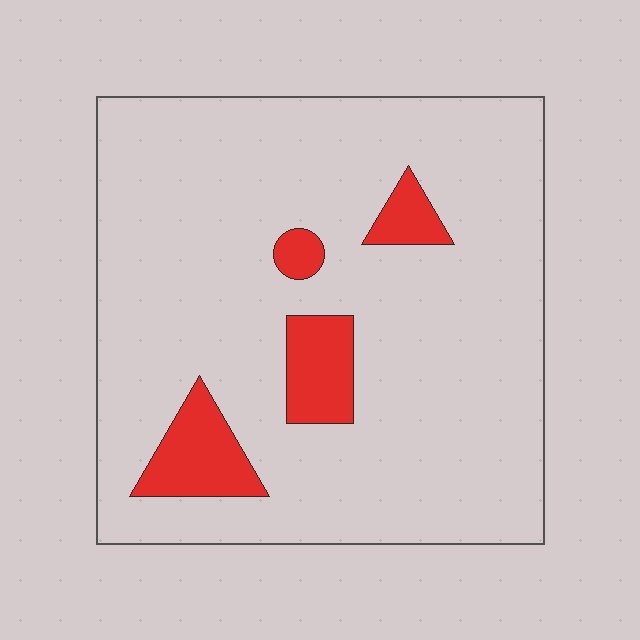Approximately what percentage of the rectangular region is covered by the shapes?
Approximately 10%.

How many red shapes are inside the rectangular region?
4.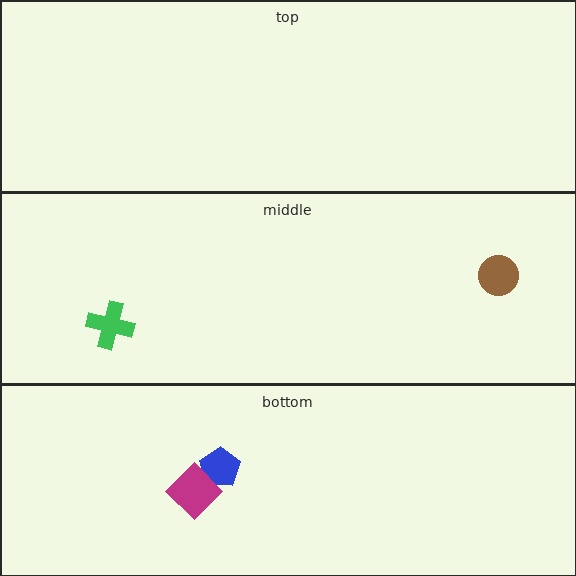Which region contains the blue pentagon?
The bottom region.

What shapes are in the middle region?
The green cross, the brown circle.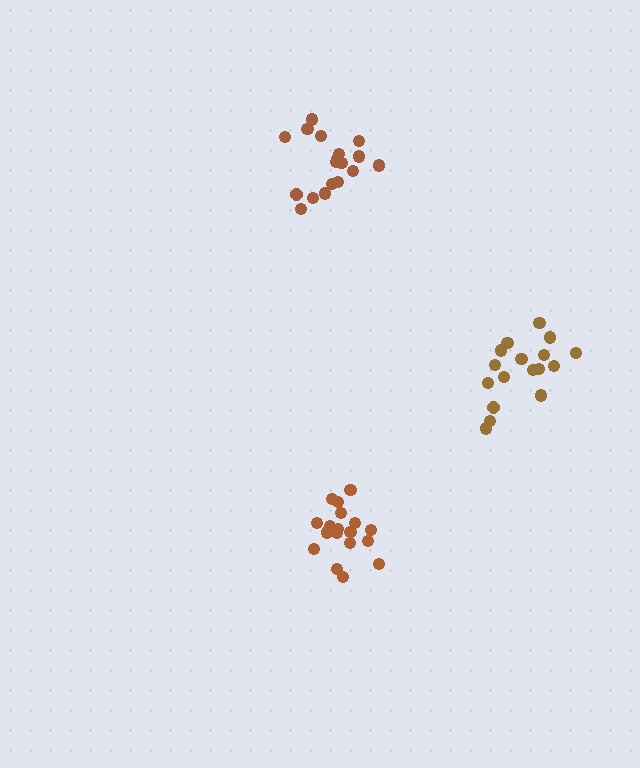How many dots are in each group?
Group 1: 18 dots, Group 2: 17 dots, Group 3: 18 dots (53 total).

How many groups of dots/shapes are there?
There are 3 groups.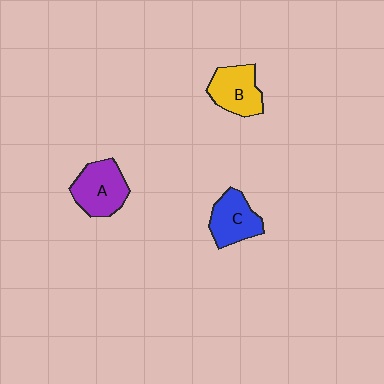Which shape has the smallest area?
Shape C (blue).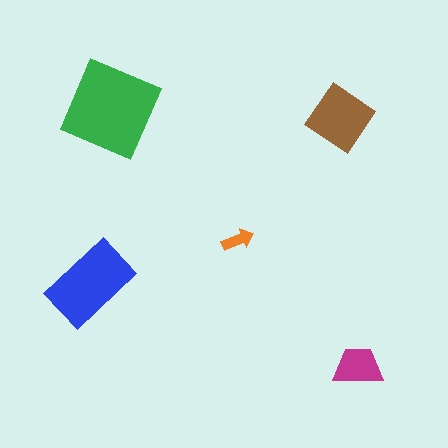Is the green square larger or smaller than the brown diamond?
Larger.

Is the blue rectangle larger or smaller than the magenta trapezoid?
Larger.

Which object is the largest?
The green square.